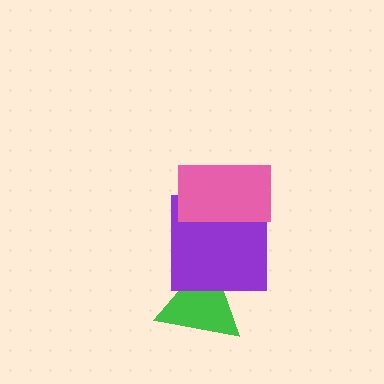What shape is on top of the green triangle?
The purple square is on top of the green triangle.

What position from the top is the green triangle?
The green triangle is 3rd from the top.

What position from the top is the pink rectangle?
The pink rectangle is 1st from the top.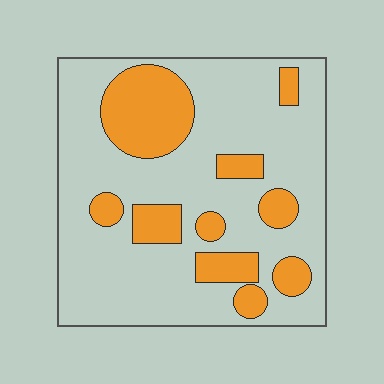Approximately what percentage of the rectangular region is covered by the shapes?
Approximately 25%.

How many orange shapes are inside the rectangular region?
10.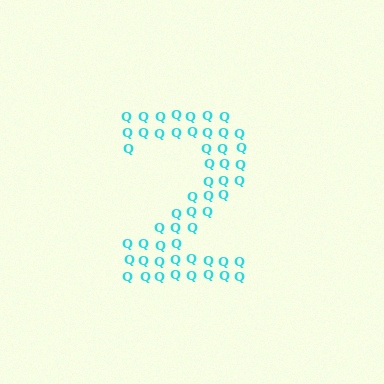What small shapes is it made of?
It is made of small letter Q's.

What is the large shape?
The large shape is the digit 2.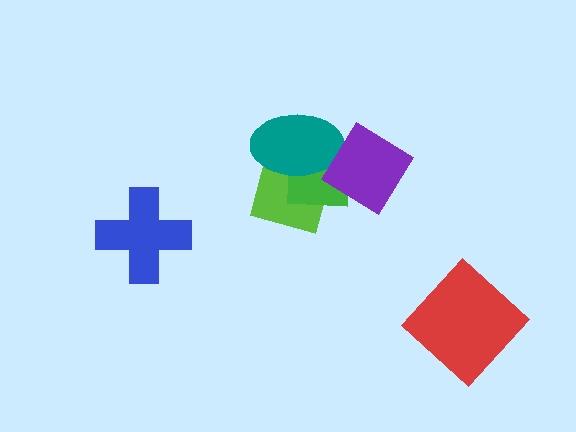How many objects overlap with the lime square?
2 objects overlap with the lime square.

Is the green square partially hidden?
Yes, it is partially covered by another shape.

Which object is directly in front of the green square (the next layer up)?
The teal ellipse is directly in front of the green square.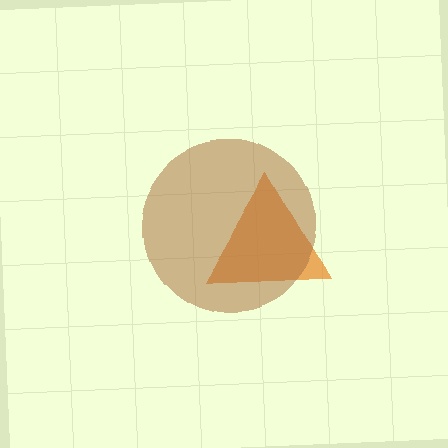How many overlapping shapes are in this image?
There are 2 overlapping shapes in the image.